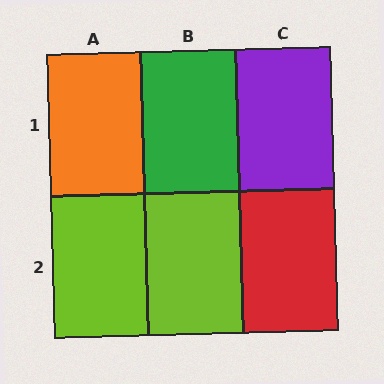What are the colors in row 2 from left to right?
Lime, lime, red.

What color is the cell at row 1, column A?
Orange.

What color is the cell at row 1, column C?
Purple.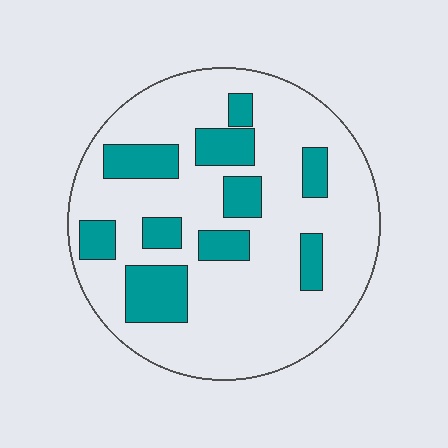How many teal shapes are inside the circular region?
10.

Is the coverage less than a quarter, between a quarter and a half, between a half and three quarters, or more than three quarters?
Less than a quarter.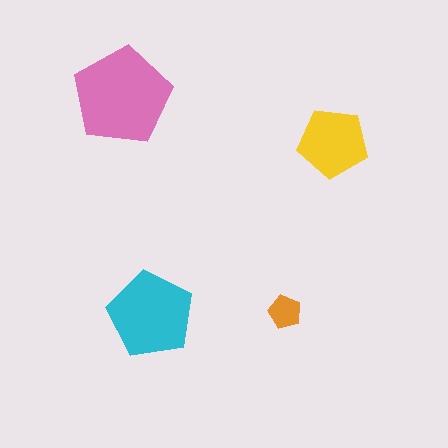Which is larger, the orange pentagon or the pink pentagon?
The pink one.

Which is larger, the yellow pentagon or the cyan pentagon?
The cyan one.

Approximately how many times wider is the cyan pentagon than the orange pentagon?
About 2.5 times wider.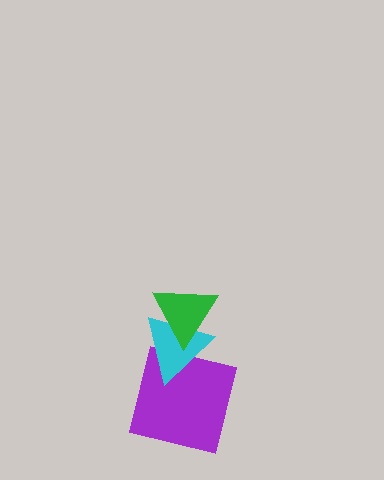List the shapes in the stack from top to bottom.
From top to bottom: the green triangle, the cyan triangle, the purple square.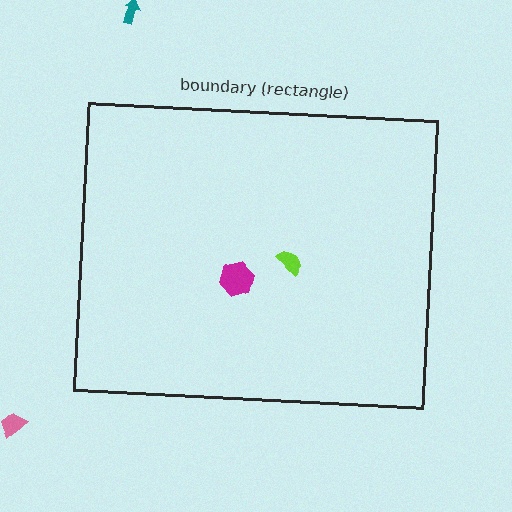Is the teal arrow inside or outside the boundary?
Outside.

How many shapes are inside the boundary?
2 inside, 2 outside.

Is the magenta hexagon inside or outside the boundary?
Inside.